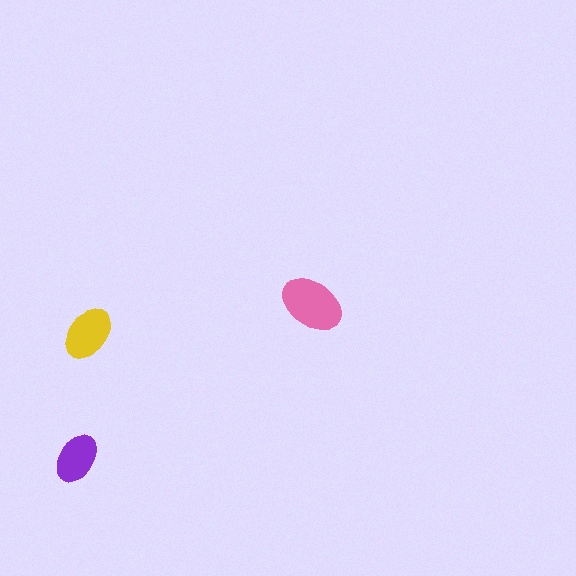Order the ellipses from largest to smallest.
the pink one, the yellow one, the purple one.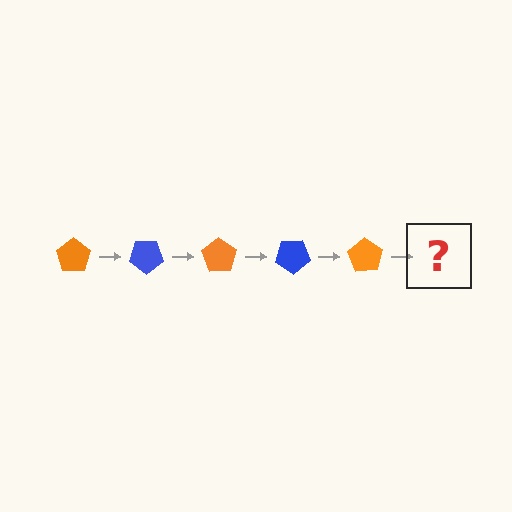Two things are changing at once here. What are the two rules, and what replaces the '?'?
The two rules are that it rotates 35 degrees each step and the color cycles through orange and blue. The '?' should be a blue pentagon, rotated 175 degrees from the start.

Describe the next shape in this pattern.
It should be a blue pentagon, rotated 175 degrees from the start.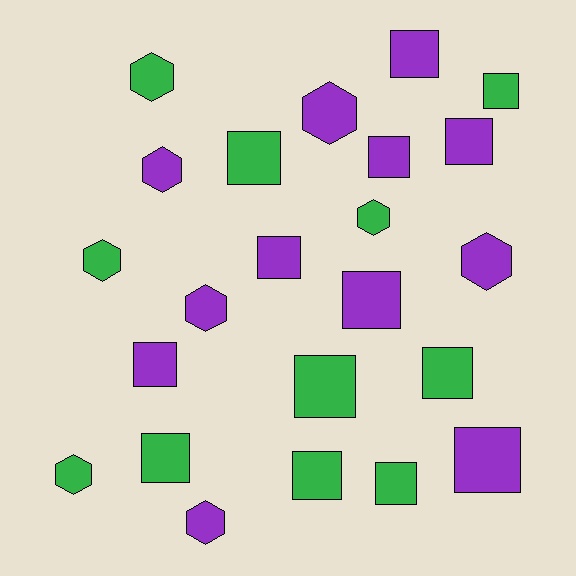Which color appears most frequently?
Purple, with 12 objects.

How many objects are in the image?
There are 23 objects.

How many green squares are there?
There are 7 green squares.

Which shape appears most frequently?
Square, with 14 objects.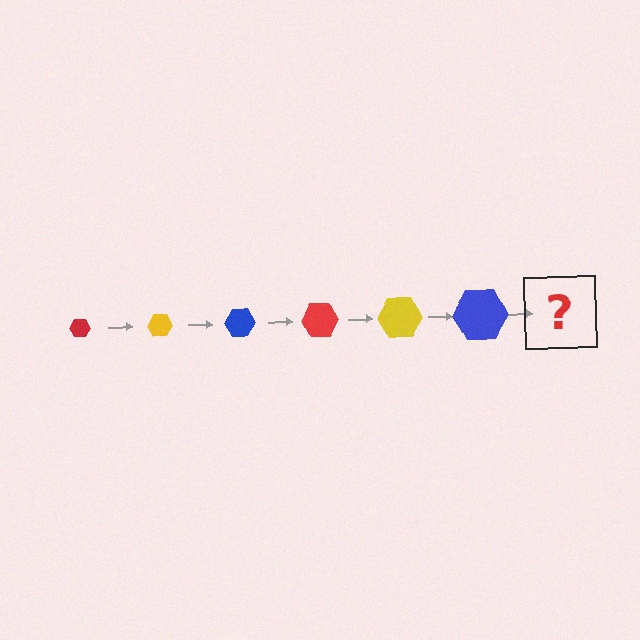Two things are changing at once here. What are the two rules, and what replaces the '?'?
The two rules are that the hexagon grows larger each step and the color cycles through red, yellow, and blue. The '?' should be a red hexagon, larger than the previous one.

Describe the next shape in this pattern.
It should be a red hexagon, larger than the previous one.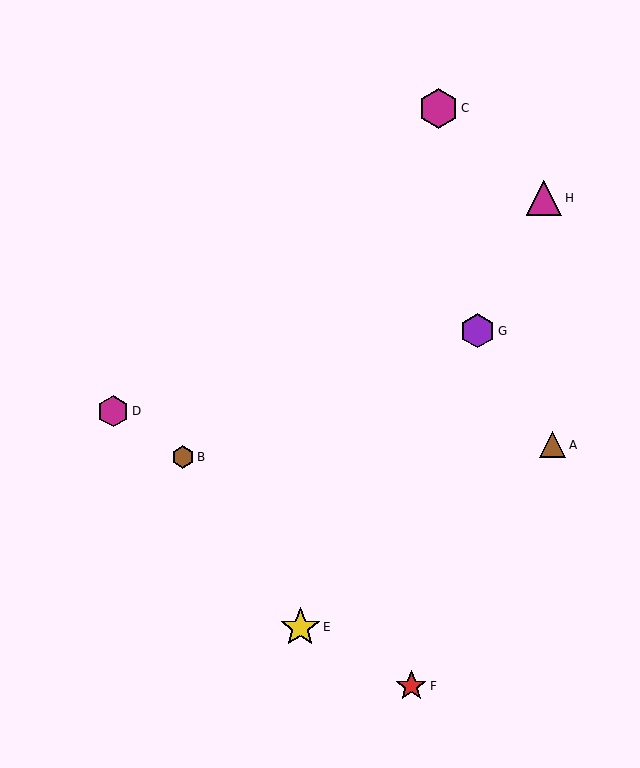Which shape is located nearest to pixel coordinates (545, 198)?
The magenta triangle (labeled H) at (544, 198) is nearest to that location.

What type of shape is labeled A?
Shape A is a brown triangle.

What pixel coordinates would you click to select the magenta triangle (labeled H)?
Click at (544, 198) to select the magenta triangle H.